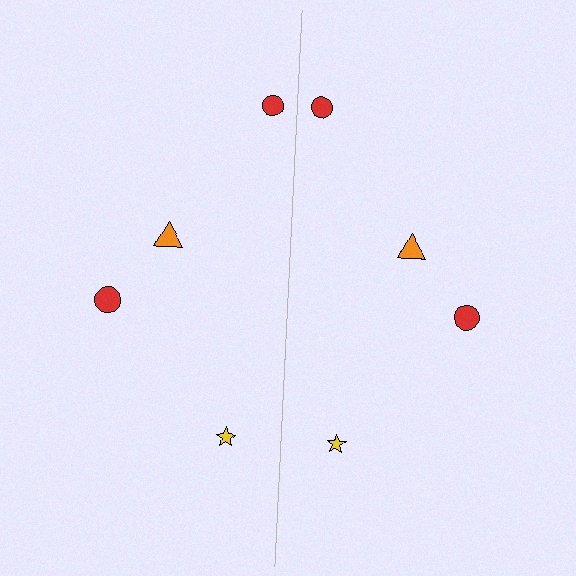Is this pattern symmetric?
Yes, this pattern has bilateral (reflection) symmetry.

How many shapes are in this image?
There are 8 shapes in this image.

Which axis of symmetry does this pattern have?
The pattern has a vertical axis of symmetry running through the center of the image.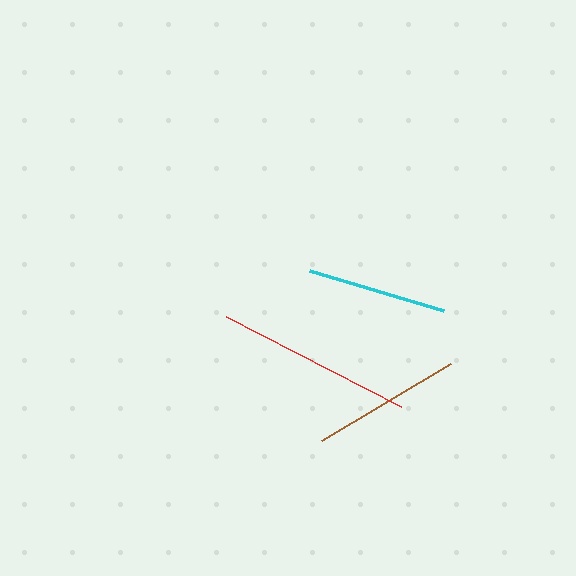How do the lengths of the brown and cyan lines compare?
The brown and cyan lines are approximately the same length.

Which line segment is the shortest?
The cyan line is the shortest at approximately 139 pixels.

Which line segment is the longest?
The red line is the longest at approximately 197 pixels.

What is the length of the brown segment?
The brown segment is approximately 149 pixels long.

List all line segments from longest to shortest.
From longest to shortest: red, brown, cyan.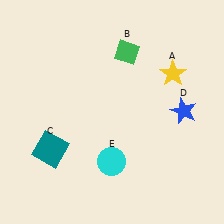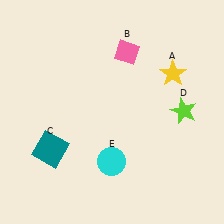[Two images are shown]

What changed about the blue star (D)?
In Image 1, D is blue. In Image 2, it changed to lime.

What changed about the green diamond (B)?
In Image 1, B is green. In Image 2, it changed to pink.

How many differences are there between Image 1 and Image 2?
There are 2 differences between the two images.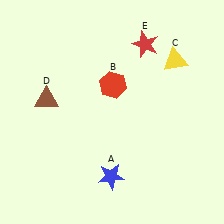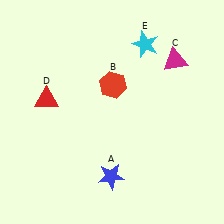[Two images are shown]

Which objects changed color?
C changed from yellow to magenta. D changed from brown to red. E changed from red to cyan.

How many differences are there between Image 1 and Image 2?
There are 3 differences between the two images.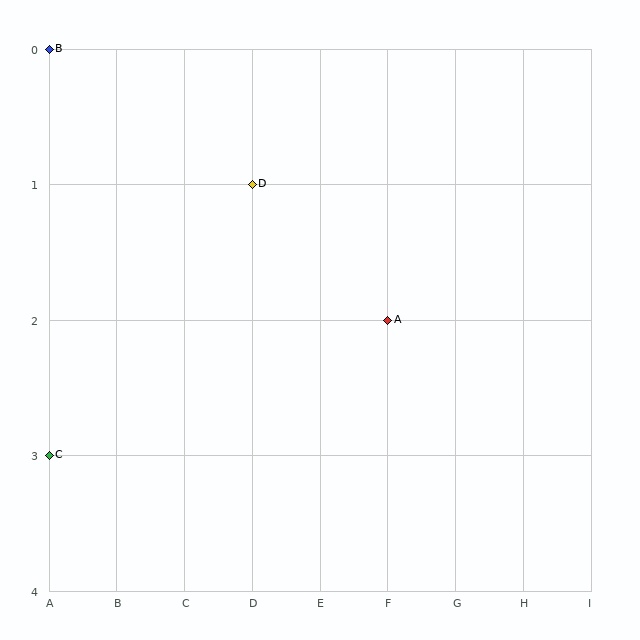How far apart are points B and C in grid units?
Points B and C are 3 rows apart.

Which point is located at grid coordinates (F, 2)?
Point A is at (F, 2).